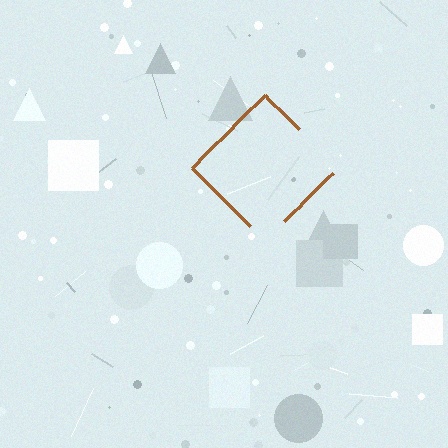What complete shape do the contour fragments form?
The contour fragments form a diamond.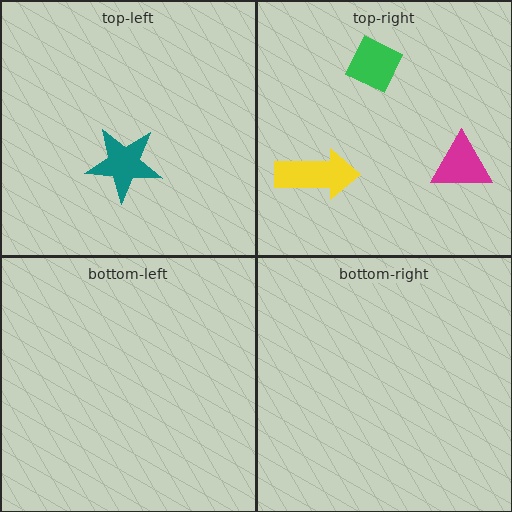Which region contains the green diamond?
The top-right region.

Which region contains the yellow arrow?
The top-right region.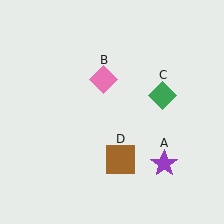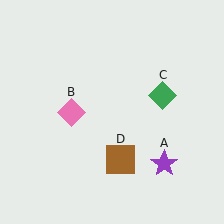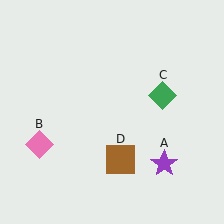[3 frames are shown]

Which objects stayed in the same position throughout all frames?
Purple star (object A) and green diamond (object C) and brown square (object D) remained stationary.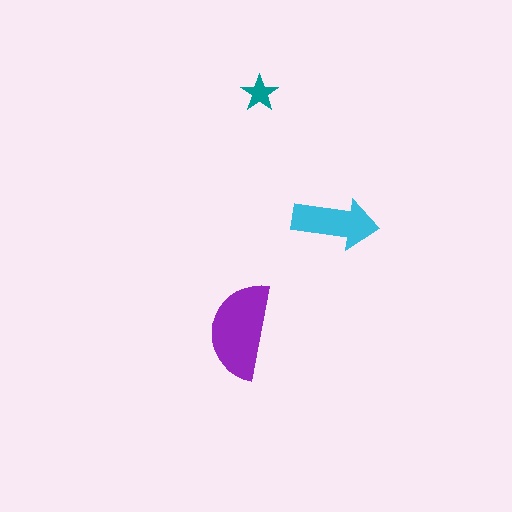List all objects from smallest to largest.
The teal star, the cyan arrow, the purple semicircle.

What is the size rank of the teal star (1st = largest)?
3rd.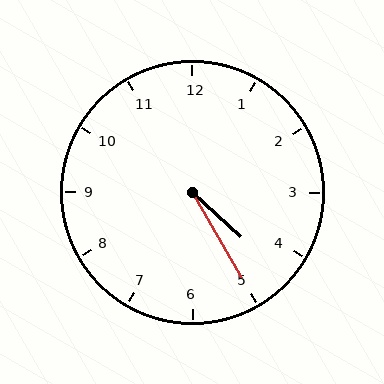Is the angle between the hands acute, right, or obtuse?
It is acute.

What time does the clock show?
4:25.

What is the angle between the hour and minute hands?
Approximately 18 degrees.